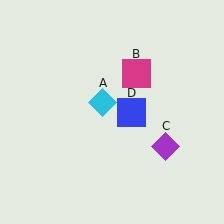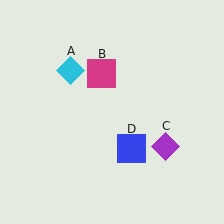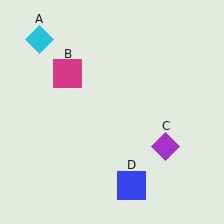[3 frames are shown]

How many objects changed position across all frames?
3 objects changed position: cyan diamond (object A), magenta square (object B), blue square (object D).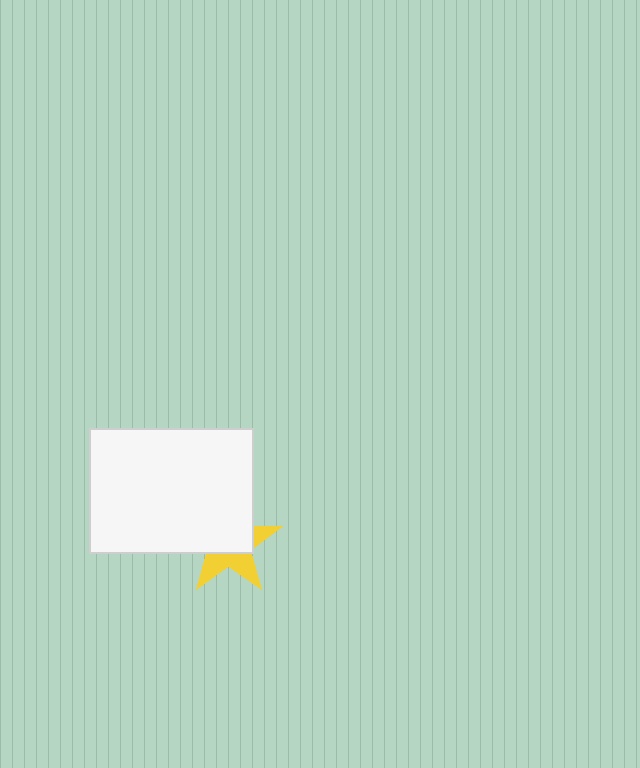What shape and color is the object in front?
The object in front is a white rectangle.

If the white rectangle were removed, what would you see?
You would see the complete yellow star.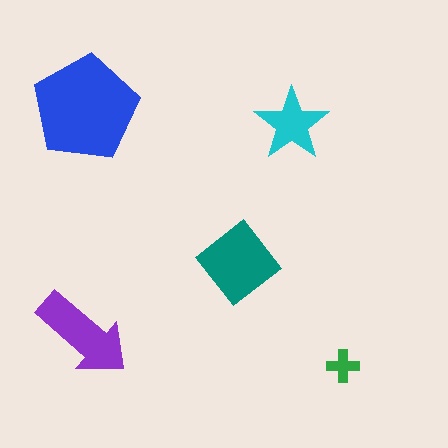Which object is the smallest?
The green cross.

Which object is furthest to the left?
The purple arrow is leftmost.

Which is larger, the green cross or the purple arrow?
The purple arrow.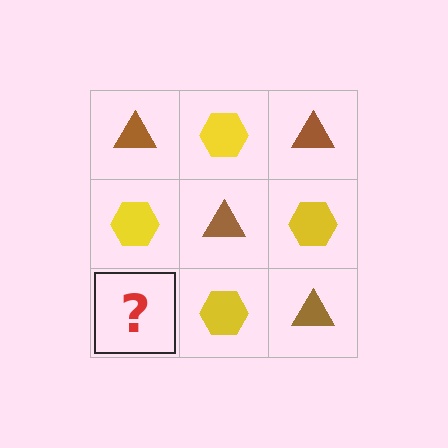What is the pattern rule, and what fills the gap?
The rule is that it alternates brown triangle and yellow hexagon in a checkerboard pattern. The gap should be filled with a brown triangle.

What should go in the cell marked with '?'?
The missing cell should contain a brown triangle.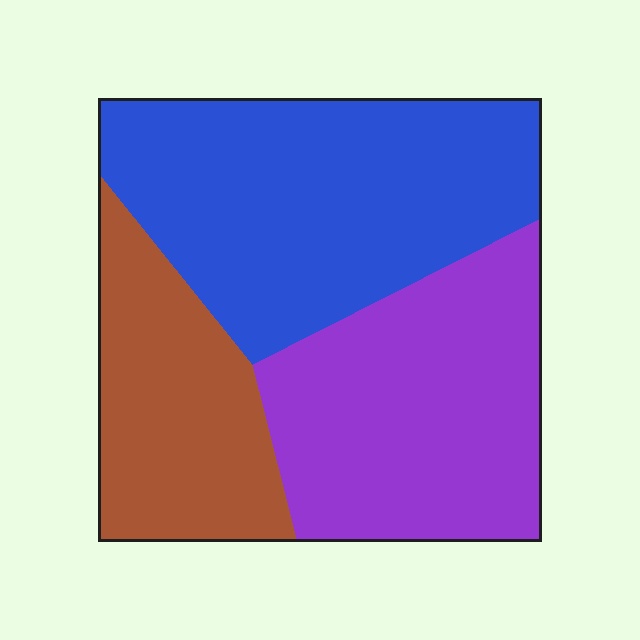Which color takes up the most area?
Blue, at roughly 40%.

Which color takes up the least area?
Brown, at roughly 25%.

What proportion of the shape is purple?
Purple covers roughly 35% of the shape.